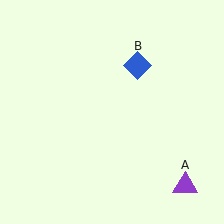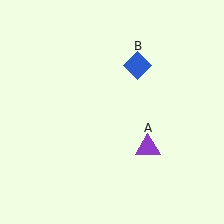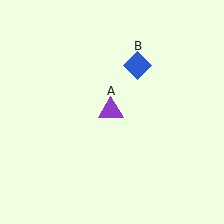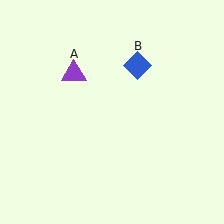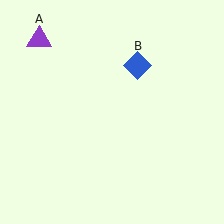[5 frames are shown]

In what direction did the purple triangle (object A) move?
The purple triangle (object A) moved up and to the left.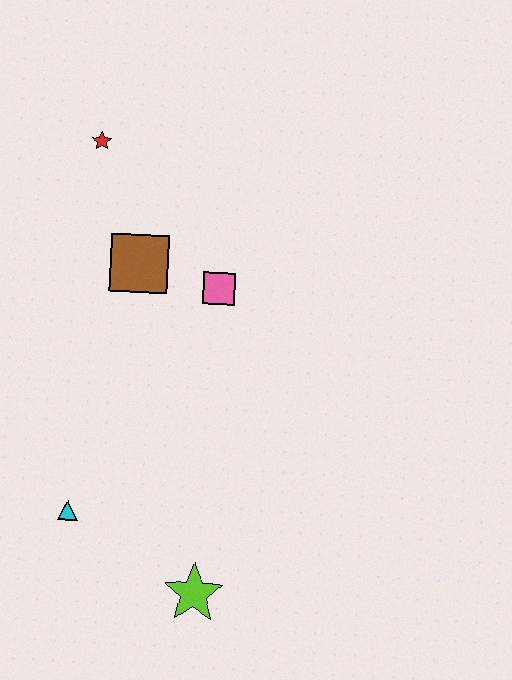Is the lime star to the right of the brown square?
Yes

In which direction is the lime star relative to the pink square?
The lime star is below the pink square.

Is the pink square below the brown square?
Yes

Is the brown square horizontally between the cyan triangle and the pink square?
Yes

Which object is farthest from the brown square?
The lime star is farthest from the brown square.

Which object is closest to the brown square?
The pink square is closest to the brown square.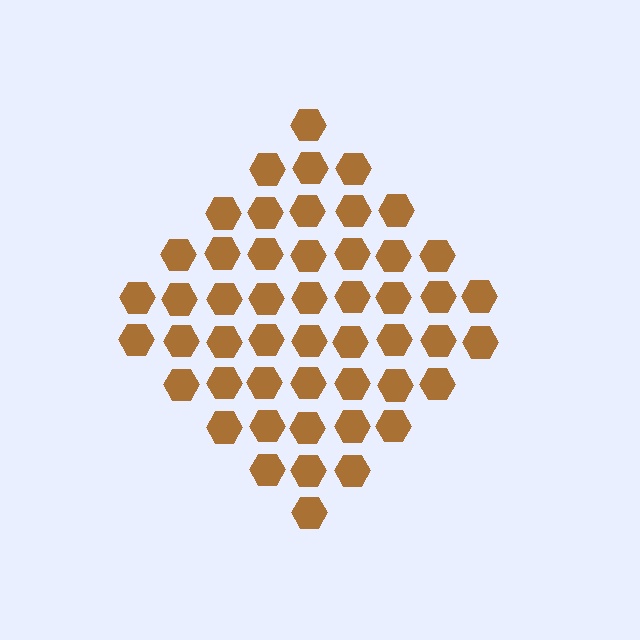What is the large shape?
The large shape is a diamond.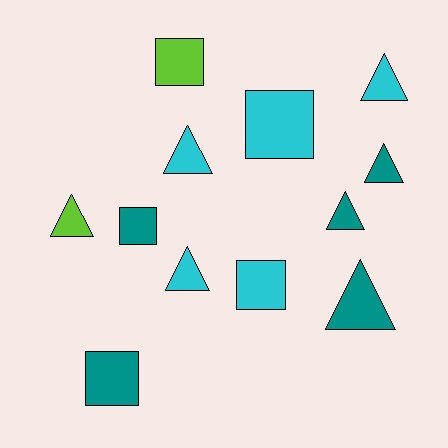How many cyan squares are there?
There are 2 cyan squares.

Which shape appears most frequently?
Triangle, with 7 objects.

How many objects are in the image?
There are 12 objects.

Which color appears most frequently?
Cyan, with 5 objects.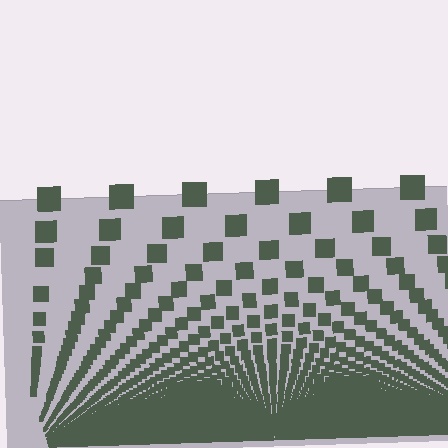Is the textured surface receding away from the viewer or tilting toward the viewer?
The surface appears to tilt toward the viewer. Texture elements get larger and sparser toward the top.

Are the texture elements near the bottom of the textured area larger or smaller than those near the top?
Smaller. The gradient is inverted — elements near the bottom are smaller and denser.